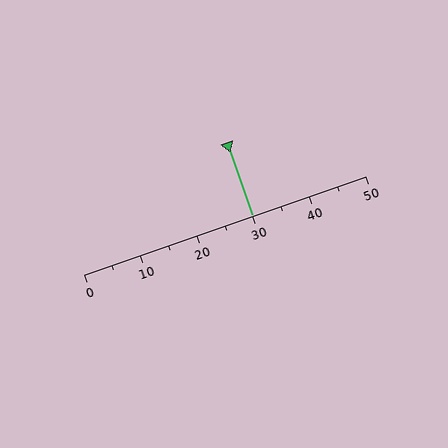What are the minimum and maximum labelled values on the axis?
The axis runs from 0 to 50.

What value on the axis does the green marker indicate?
The marker indicates approximately 30.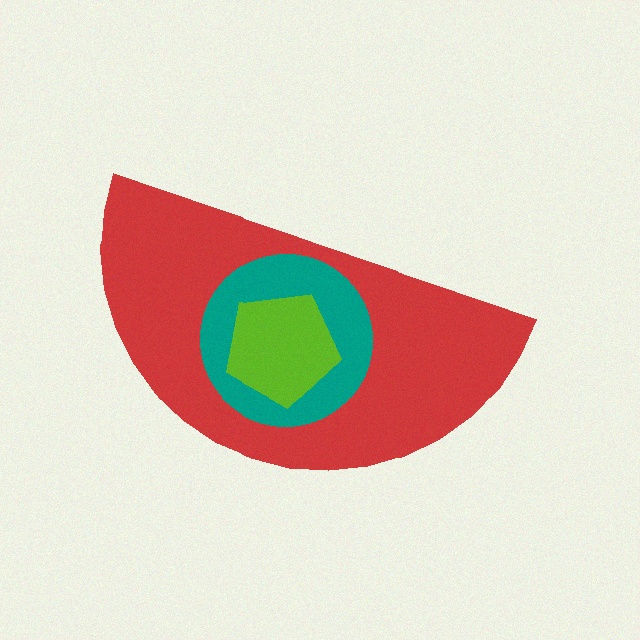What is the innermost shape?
The lime pentagon.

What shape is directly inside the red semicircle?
The teal circle.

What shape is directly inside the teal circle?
The lime pentagon.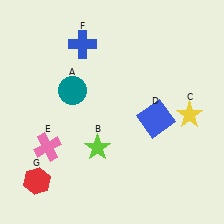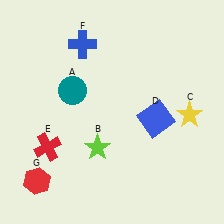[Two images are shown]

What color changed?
The cross (E) changed from pink in Image 1 to red in Image 2.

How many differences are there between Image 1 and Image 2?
There is 1 difference between the two images.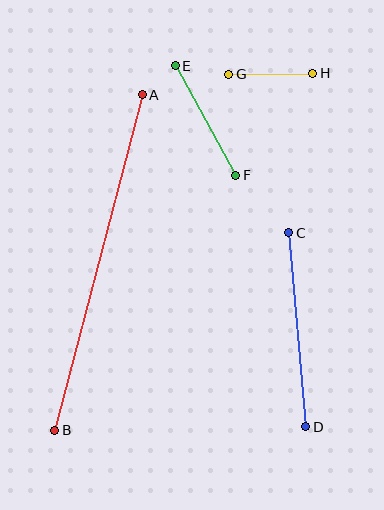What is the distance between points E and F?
The distance is approximately 125 pixels.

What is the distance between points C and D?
The distance is approximately 195 pixels.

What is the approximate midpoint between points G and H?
The midpoint is at approximately (271, 74) pixels.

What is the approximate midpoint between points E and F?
The midpoint is at approximately (206, 121) pixels.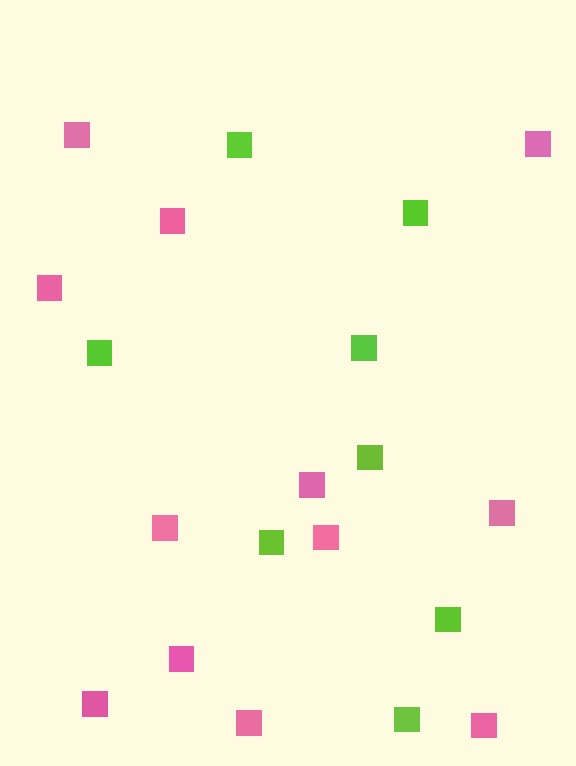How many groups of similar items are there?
There are 2 groups: one group of lime squares (8) and one group of pink squares (12).